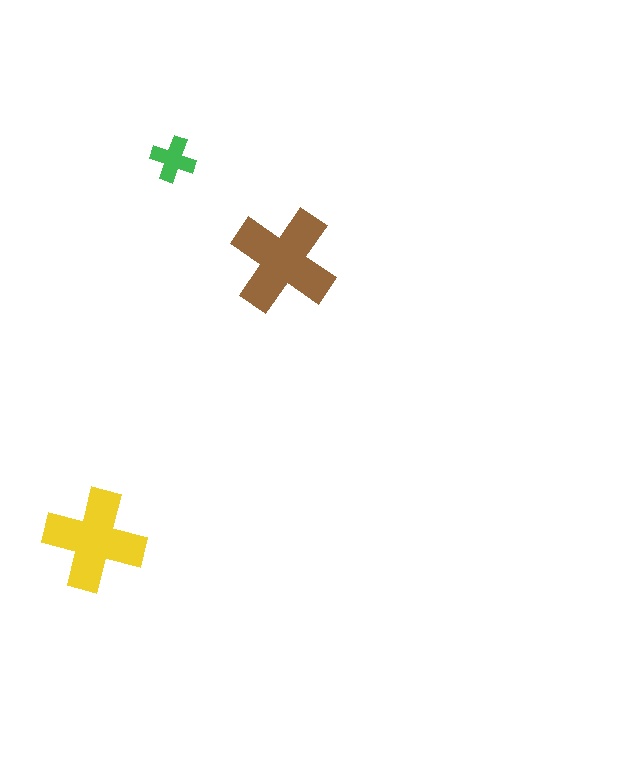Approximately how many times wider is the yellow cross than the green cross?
About 2 times wider.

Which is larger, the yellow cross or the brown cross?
The brown one.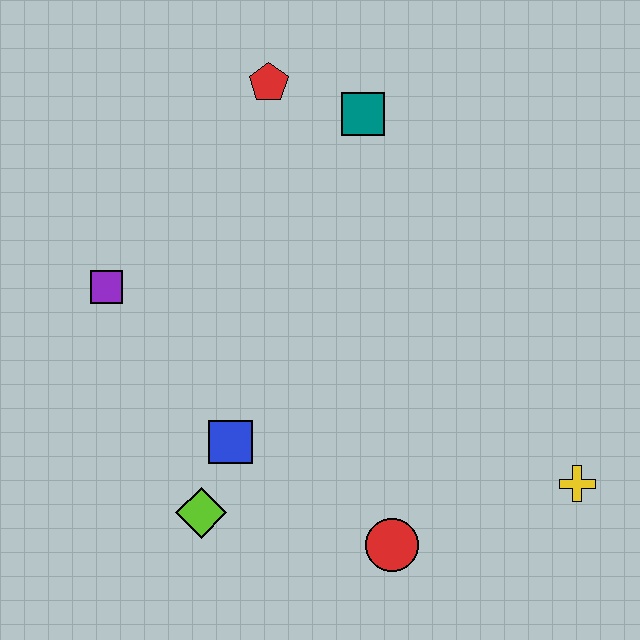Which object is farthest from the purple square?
The yellow cross is farthest from the purple square.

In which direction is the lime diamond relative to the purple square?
The lime diamond is below the purple square.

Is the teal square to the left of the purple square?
No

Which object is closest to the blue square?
The lime diamond is closest to the blue square.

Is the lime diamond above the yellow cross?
No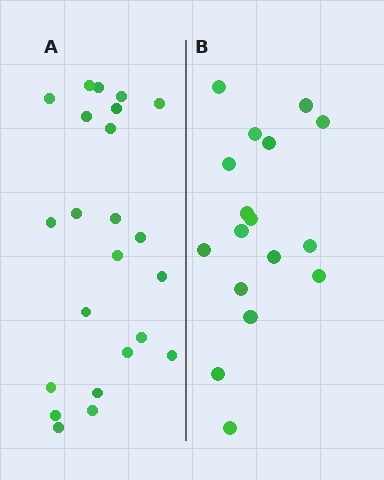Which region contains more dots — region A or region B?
Region A (the left region) has more dots.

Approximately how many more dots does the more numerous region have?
Region A has about 6 more dots than region B.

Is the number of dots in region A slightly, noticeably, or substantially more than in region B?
Region A has noticeably more, but not dramatically so. The ratio is roughly 1.4 to 1.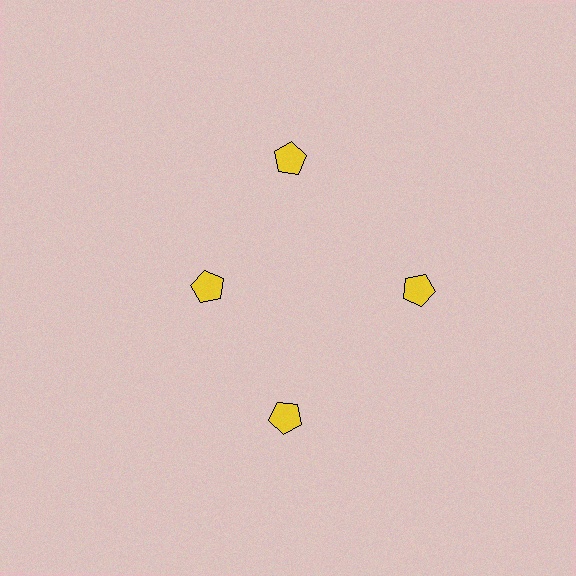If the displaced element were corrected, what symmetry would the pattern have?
It would have 4-fold rotational symmetry — the pattern would map onto itself every 90 degrees.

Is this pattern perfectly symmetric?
No. The 4 yellow pentagons are arranged in a ring, but one element near the 9 o'clock position is pulled inward toward the center, breaking the 4-fold rotational symmetry.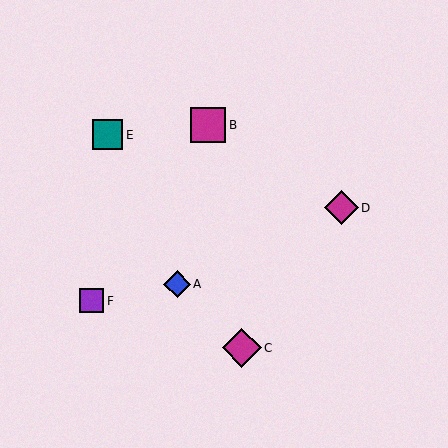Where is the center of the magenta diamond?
The center of the magenta diamond is at (341, 208).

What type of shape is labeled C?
Shape C is a magenta diamond.